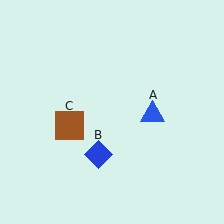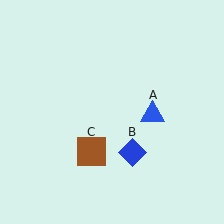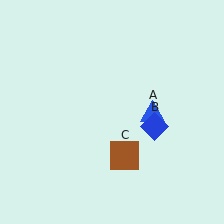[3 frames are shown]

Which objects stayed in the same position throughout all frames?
Blue triangle (object A) remained stationary.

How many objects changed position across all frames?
2 objects changed position: blue diamond (object B), brown square (object C).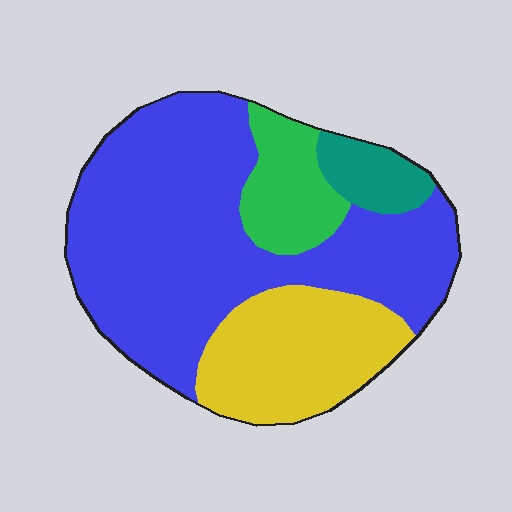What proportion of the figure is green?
Green takes up about one eighth (1/8) of the figure.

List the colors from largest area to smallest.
From largest to smallest: blue, yellow, green, teal.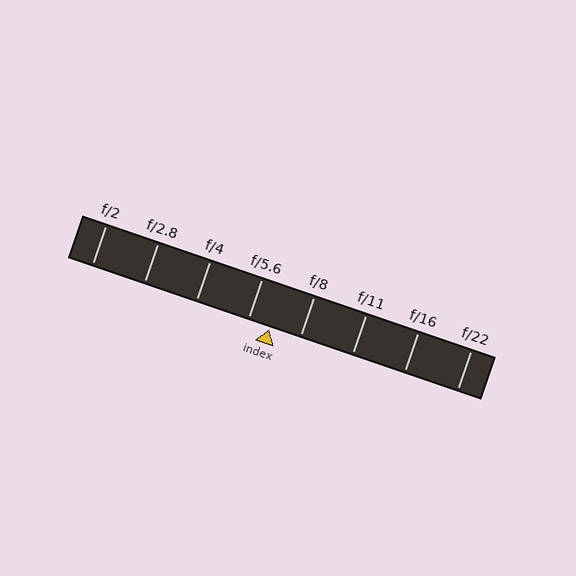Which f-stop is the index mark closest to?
The index mark is closest to f/5.6.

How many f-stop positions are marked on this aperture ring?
There are 8 f-stop positions marked.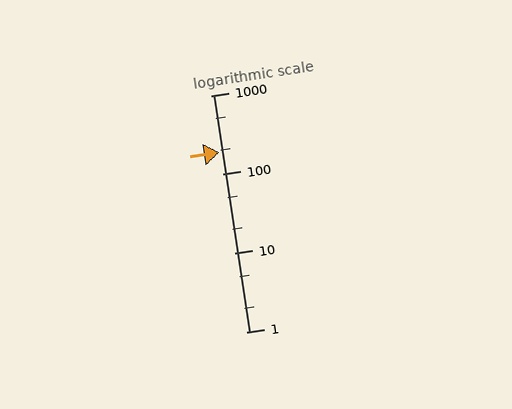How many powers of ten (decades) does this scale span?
The scale spans 3 decades, from 1 to 1000.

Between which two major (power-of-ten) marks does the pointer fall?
The pointer is between 100 and 1000.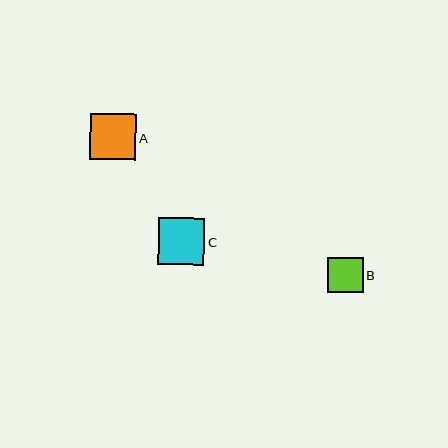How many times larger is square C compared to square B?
Square C is approximately 1.3 times the size of square B.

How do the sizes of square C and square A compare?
Square C and square A are approximately the same size.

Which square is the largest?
Square C is the largest with a size of approximately 47 pixels.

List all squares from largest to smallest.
From largest to smallest: C, A, B.